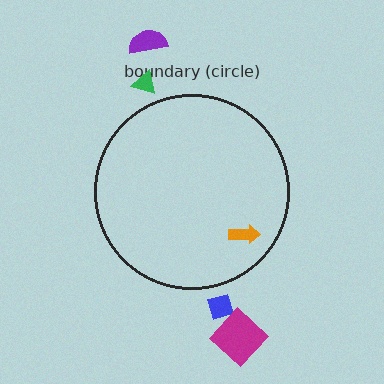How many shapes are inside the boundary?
1 inside, 4 outside.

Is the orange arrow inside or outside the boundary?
Inside.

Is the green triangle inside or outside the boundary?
Outside.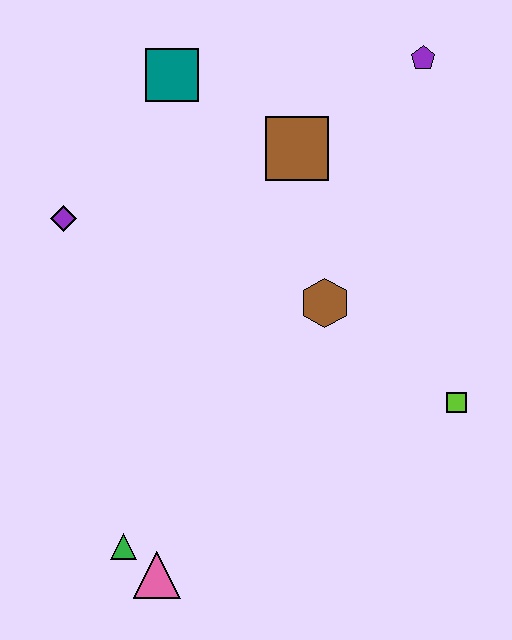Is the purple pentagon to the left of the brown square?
No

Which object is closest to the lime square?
The brown hexagon is closest to the lime square.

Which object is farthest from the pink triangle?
The purple pentagon is farthest from the pink triangle.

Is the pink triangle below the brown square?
Yes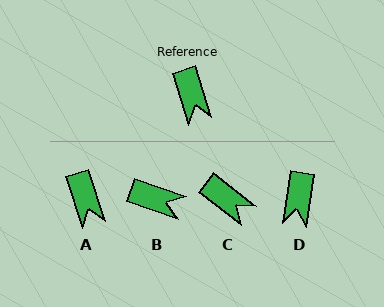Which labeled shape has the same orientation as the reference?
A.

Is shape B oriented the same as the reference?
No, it is off by about 53 degrees.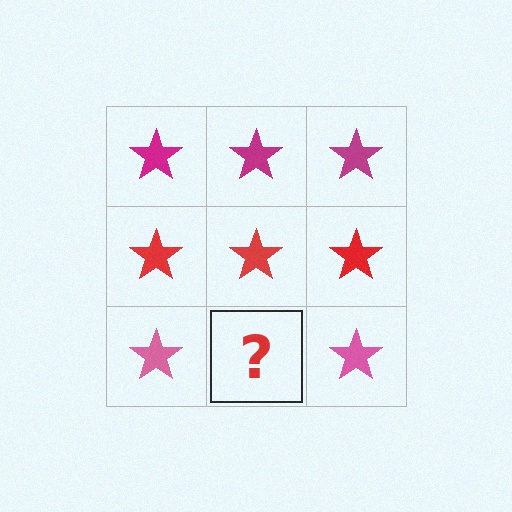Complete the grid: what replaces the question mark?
The question mark should be replaced with a pink star.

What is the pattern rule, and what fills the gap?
The rule is that each row has a consistent color. The gap should be filled with a pink star.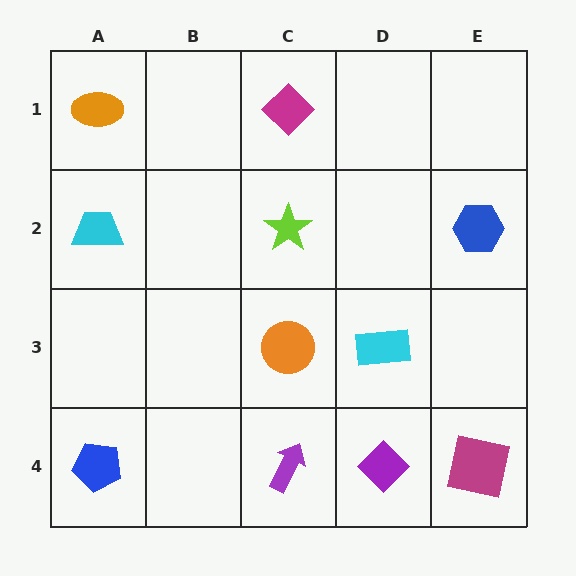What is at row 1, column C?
A magenta diamond.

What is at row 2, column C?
A lime star.